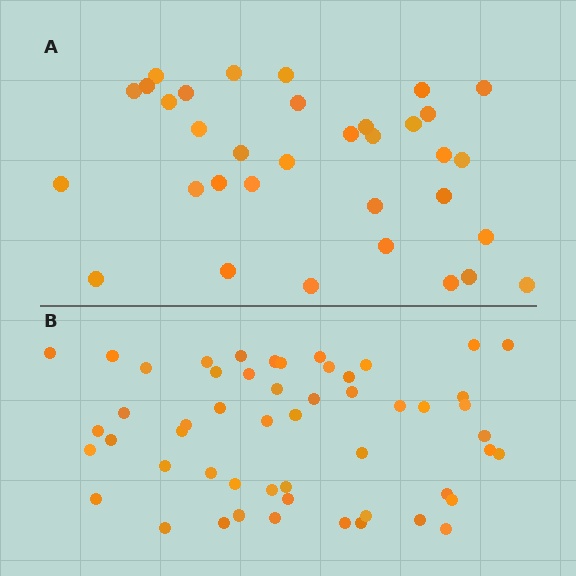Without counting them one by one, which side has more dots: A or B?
Region B (the bottom region) has more dots.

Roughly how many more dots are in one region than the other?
Region B has approximately 20 more dots than region A.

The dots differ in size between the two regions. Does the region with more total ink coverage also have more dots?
No. Region A has more total ink coverage because its dots are larger, but region B actually contains more individual dots. Total area can be misleading — the number of items is what matters here.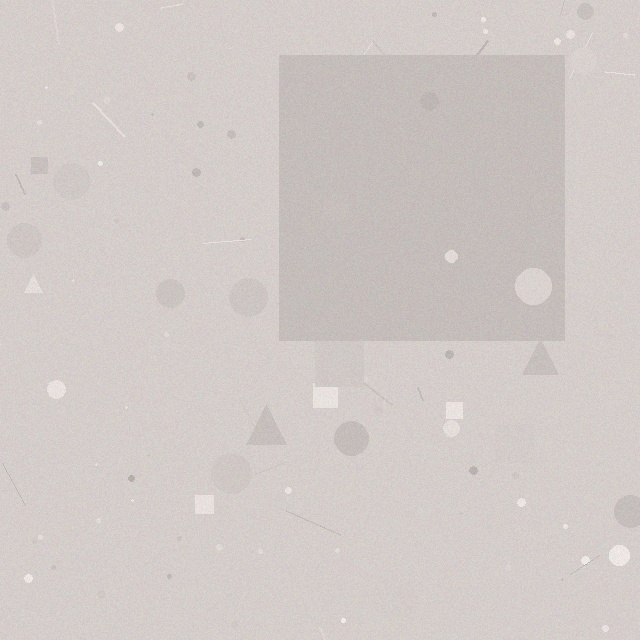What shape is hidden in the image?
A square is hidden in the image.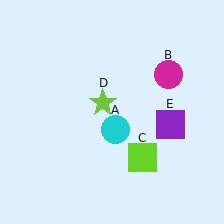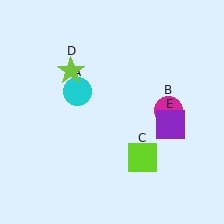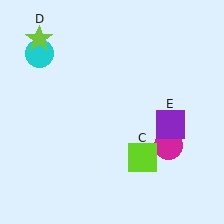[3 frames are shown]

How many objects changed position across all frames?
3 objects changed position: cyan circle (object A), magenta circle (object B), lime star (object D).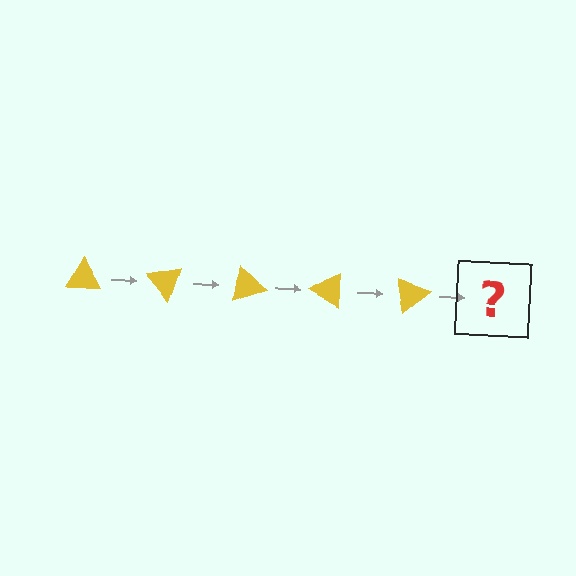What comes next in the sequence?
The next element should be a yellow triangle rotated 250 degrees.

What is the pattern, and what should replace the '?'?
The pattern is that the triangle rotates 50 degrees each step. The '?' should be a yellow triangle rotated 250 degrees.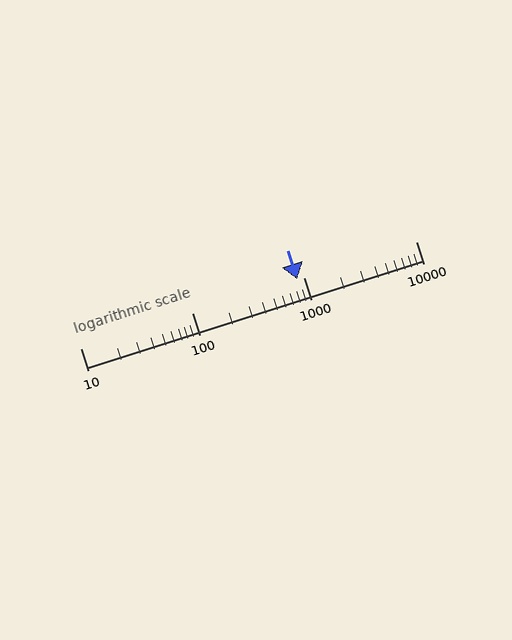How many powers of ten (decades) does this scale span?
The scale spans 3 decades, from 10 to 10000.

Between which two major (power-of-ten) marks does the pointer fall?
The pointer is between 100 and 1000.